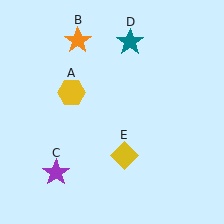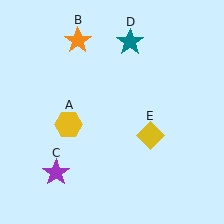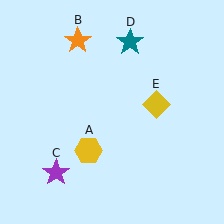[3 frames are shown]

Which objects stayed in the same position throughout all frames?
Orange star (object B) and purple star (object C) and teal star (object D) remained stationary.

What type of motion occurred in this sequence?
The yellow hexagon (object A), yellow diamond (object E) rotated counterclockwise around the center of the scene.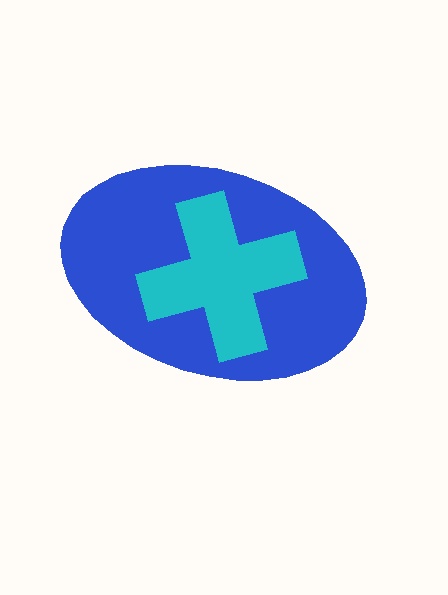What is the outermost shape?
The blue ellipse.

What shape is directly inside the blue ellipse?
The cyan cross.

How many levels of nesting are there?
2.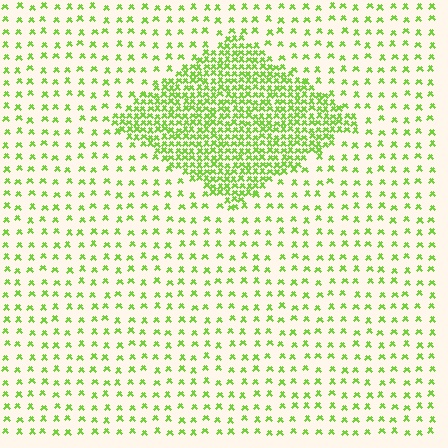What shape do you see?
I see a diamond.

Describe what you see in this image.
The image contains small lime elements arranged at two different densities. A diamond-shaped region is visible where the elements are more densely packed than the surrounding area.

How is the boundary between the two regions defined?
The boundary is defined by a change in element density (approximately 3.2x ratio). All elements are the same color, size, and shape.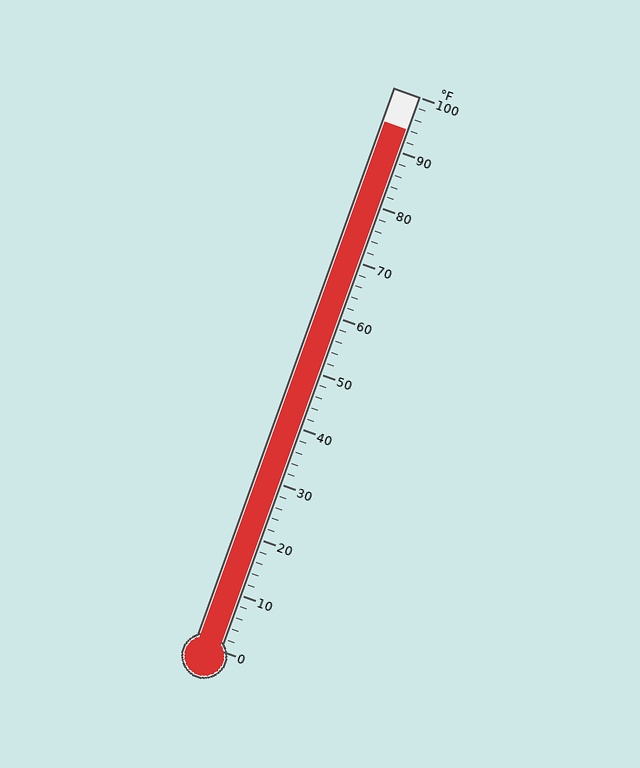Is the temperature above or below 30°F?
The temperature is above 30°F.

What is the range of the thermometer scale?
The thermometer scale ranges from 0°F to 100°F.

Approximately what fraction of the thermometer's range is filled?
The thermometer is filled to approximately 95% of its range.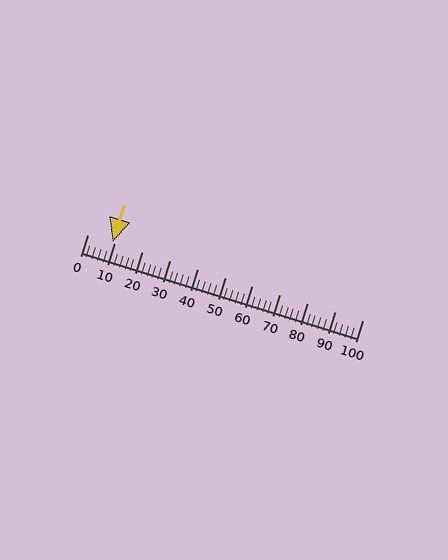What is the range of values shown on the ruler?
The ruler shows values from 0 to 100.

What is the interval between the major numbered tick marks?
The major tick marks are spaced 10 units apart.